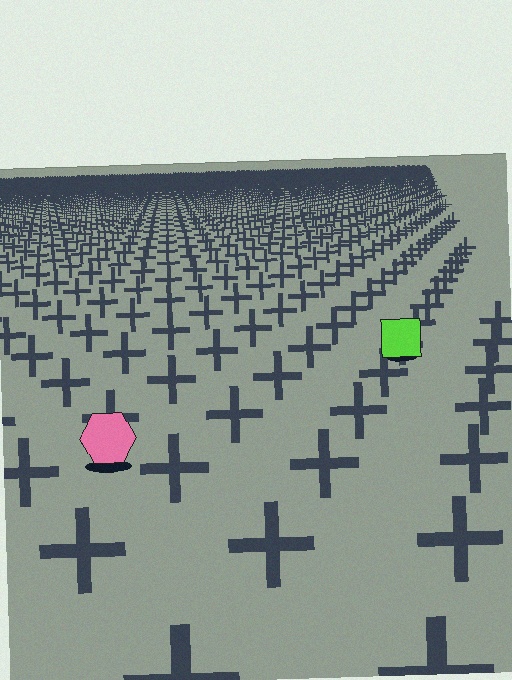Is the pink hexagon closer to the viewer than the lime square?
Yes. The pink hexagon is closer — you can tell from the texture gradient: the ground texture is coarser near it.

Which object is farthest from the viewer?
The lime square is farthest from the viewer. It appears smaller and the ground texture around it is denser.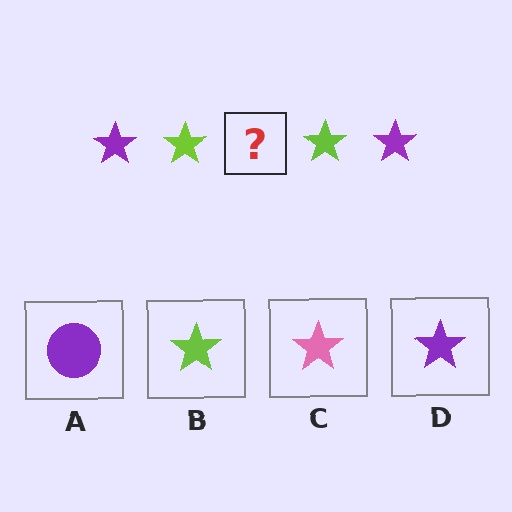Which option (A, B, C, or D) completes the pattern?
D.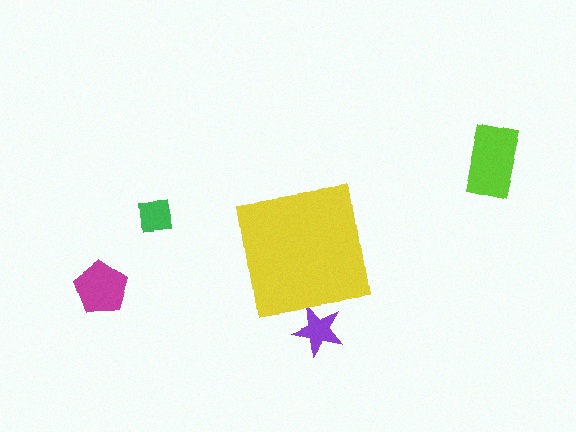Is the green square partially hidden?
No, the green square is fully visible.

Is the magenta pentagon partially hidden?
No, the magenta pentagon is fully visible.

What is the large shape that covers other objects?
A yellow square.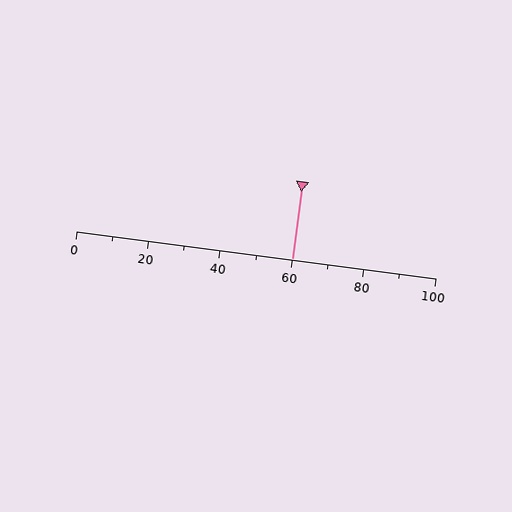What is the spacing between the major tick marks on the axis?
The major ticks are spaced 20 apart.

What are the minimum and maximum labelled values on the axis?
The axis runs from 0 to 100.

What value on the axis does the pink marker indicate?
The marker indicates approximately 60.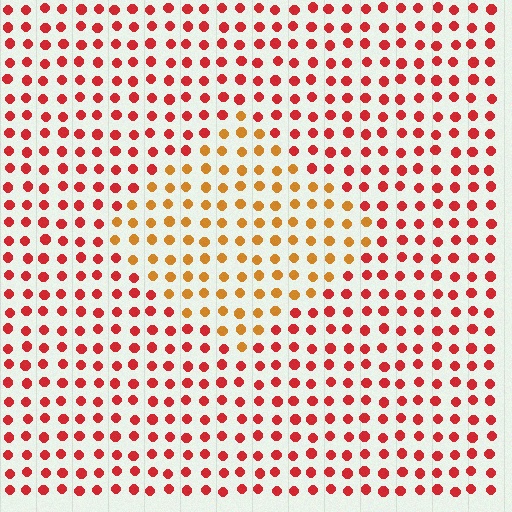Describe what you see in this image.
The image is filled with small red elements in a uniform arrangement. A diamond-shaped region is visible where the elements are tinted to a slightly different hue, forming a subtle color boundary.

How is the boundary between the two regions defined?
The boundary is defined purely by a slight shift in hue (about 37 degrees). Spacing, size, and orientation are identical on both sides.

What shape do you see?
I see a diamond.